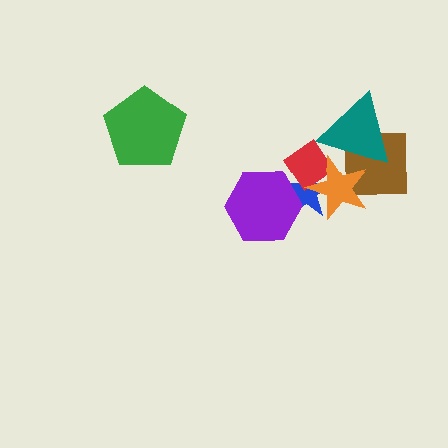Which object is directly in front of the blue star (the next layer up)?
The red diamond is directly in front of the blue star.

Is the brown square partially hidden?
Yes, it is partially covered by another shape.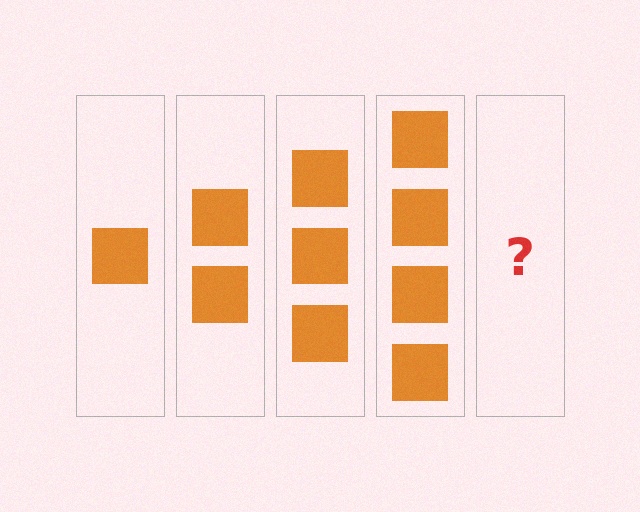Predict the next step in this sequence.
The next step is 5 squares.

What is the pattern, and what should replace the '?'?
The pattern is that each step adds one more square. The '?' should be 5 squares.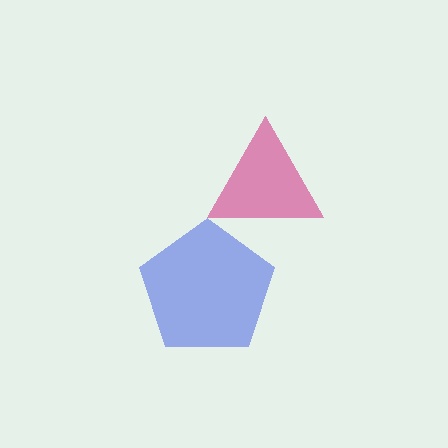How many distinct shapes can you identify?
There are 2 distinct shapes: a blue pentagon, a magenta triangle.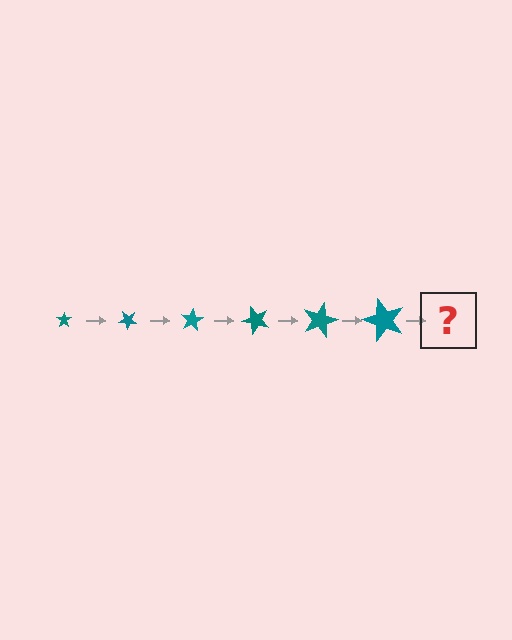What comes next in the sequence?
The next element should be a star, larger than the previous one and rotated 240 degrees from the start.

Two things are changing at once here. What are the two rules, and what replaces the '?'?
The two rules are that the star grows larger each step and it rotates 40 degrees each step. The '?' should be a star, larger than the previous one and rotated 240 degrees from the start.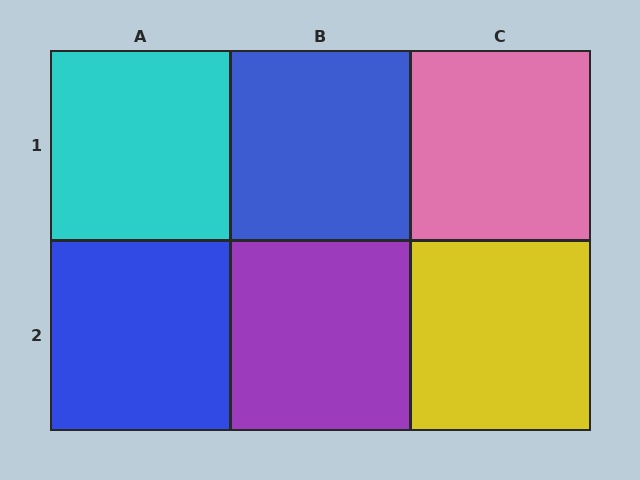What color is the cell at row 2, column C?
Yellow.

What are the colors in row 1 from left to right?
Cyan, blue, pink.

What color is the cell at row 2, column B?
Purple.